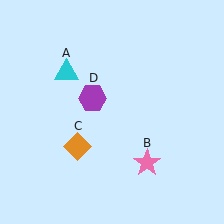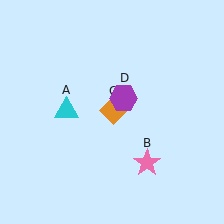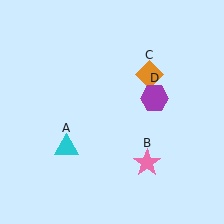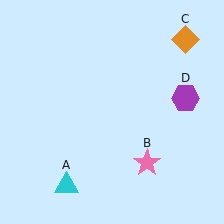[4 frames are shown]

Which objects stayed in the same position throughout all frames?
Pink star (object B) remained stationary.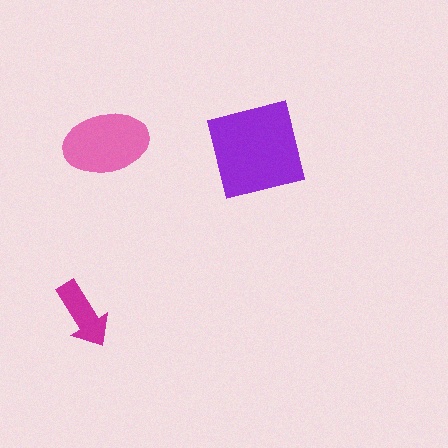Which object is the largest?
The purple square.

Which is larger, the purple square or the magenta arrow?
The purple square.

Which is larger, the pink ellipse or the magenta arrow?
The pink ellipse.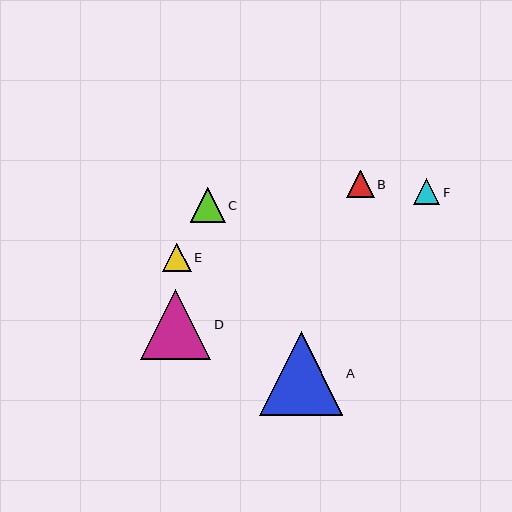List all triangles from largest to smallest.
From largest to smallest: A, D, C, E, B, F.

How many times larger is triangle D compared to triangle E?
Triangle D is approximately 2.5 times the size of triangle E.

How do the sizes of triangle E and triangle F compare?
Triangle E and triangle F are approximately the same size.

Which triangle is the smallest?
Triangle F is the smallest with a size of approximately 26 pixels.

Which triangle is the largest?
Triangle A is the largest with a size of approximately 83 pixels.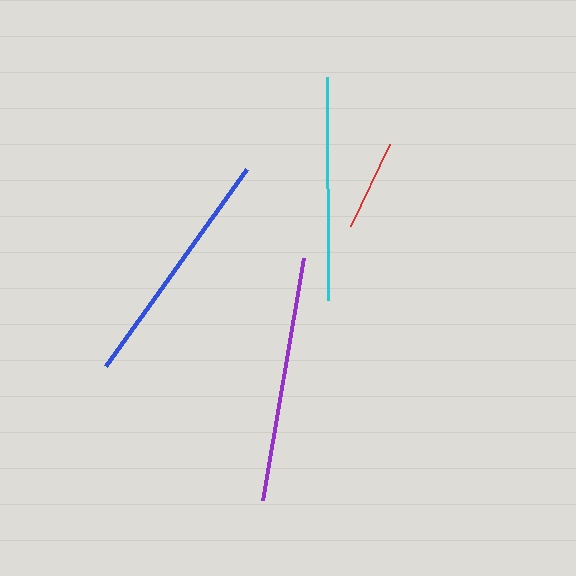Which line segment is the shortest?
The red line is the shortest at approximately 91 pixels.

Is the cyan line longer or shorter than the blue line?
The blue line is longer than the cyan line.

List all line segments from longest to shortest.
From longest to shortest: purple, blue, cyan, red.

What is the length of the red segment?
The red segment is approximately 91 pixels long.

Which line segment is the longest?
The purple line is the longest at approximately 246 pixels.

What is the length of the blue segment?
The blue segment is approximately 243 pixels long.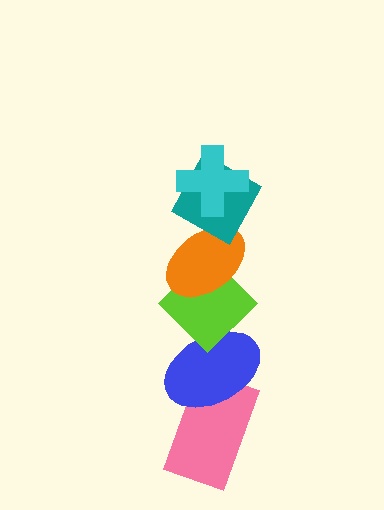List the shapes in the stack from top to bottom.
From top to bottom: the cyan cross, the teal diamond, the orange ellipse, the lime diamond, the blue ellipse, the pink rectangle.